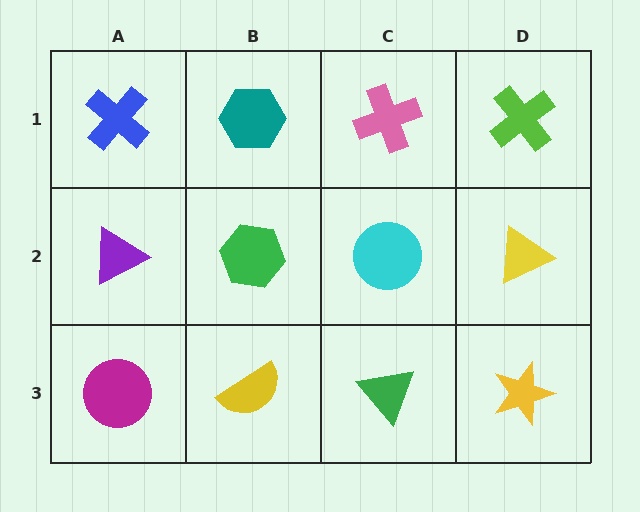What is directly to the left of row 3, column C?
A yellow semicircle.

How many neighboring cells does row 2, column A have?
3.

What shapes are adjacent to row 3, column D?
A yellow triangle (row 2, column D), a green triangle (row 3, column C).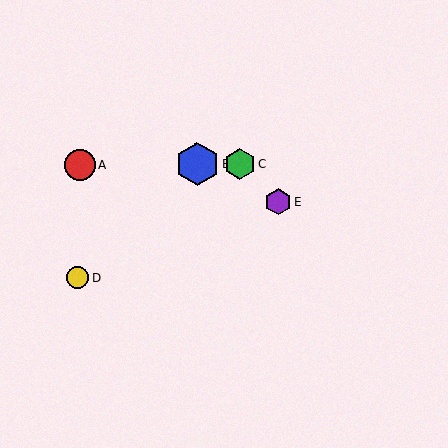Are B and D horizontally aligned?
No, B is at y≈164 and D is at y≈278.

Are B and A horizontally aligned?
Yes, both are at y≈164.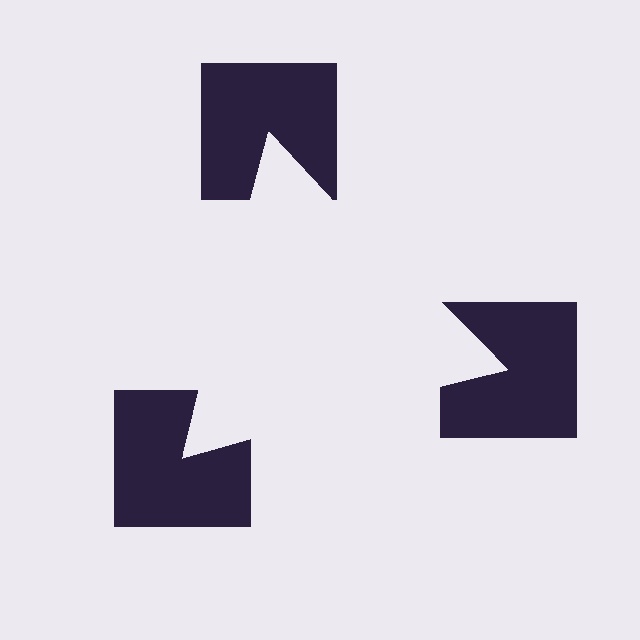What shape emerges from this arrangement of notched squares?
An illusory triangle — its edges are inferred from the aligned wedge cuts in the notched squares, not physically drawn.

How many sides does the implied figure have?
3 sides.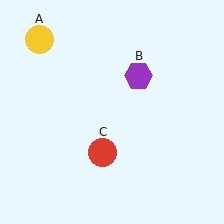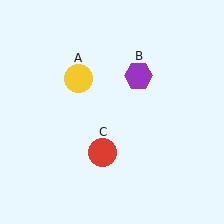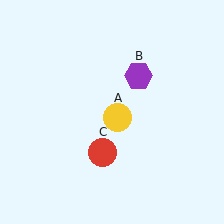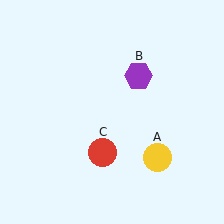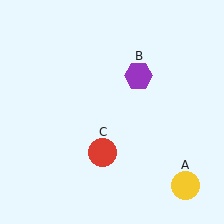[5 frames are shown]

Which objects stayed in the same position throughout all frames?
Purple hexagon (object B) and red circle (object C) remained stationary.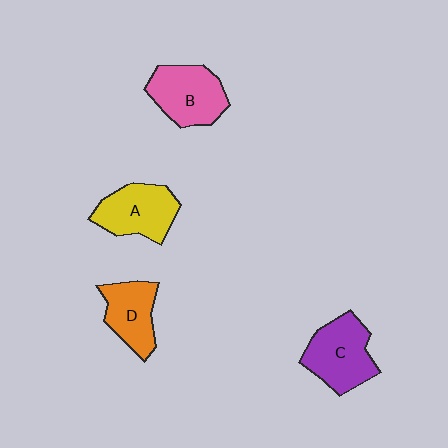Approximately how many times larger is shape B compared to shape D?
Approximately 1.2 times.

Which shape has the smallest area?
Shape D (orange).